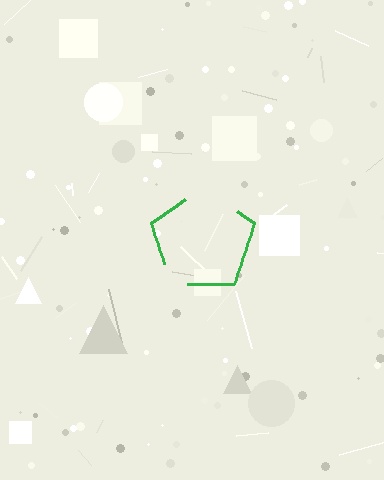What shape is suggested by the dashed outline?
The dashed outline suggests a pentagon.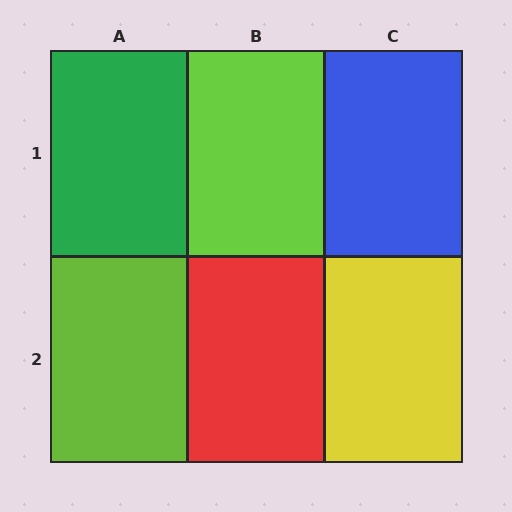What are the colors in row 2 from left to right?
Lime, red, yellow.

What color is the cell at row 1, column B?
Lime.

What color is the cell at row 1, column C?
Blue.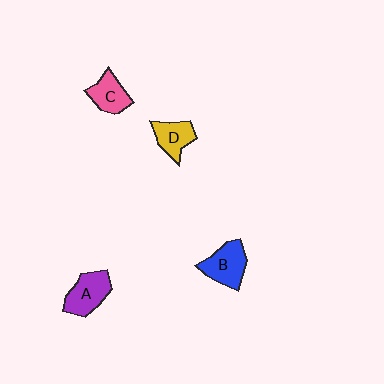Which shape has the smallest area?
Shape D (yellow).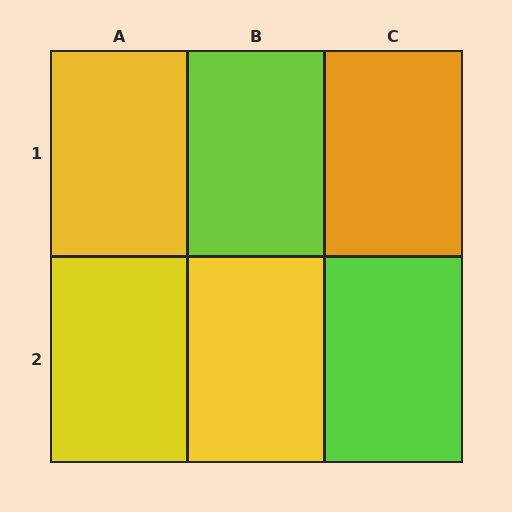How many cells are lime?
2 cells are lime.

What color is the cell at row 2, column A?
Yellow.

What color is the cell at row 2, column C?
Lime.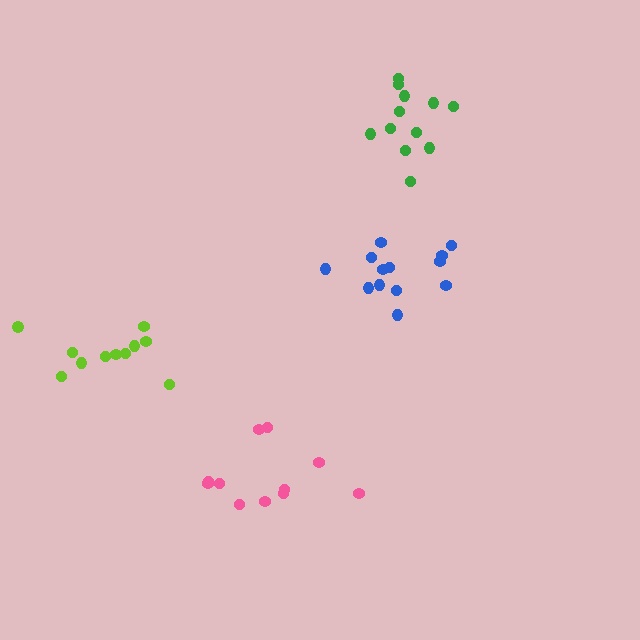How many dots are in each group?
Group 1: 13 dots, Group 2: 11 dots, Group 3: 11 dots, Group 4: 12 dots (47 total).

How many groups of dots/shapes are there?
There are 4 groups.